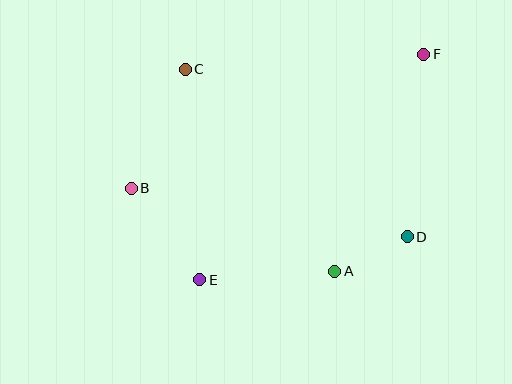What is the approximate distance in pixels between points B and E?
The distance between B and E is approximately 114 pixels.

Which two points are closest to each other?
Points A and D are closest to each other.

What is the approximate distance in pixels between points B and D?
The distance between B and D is approximately 280 pixels.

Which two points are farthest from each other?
Points B and F are farthest from each other.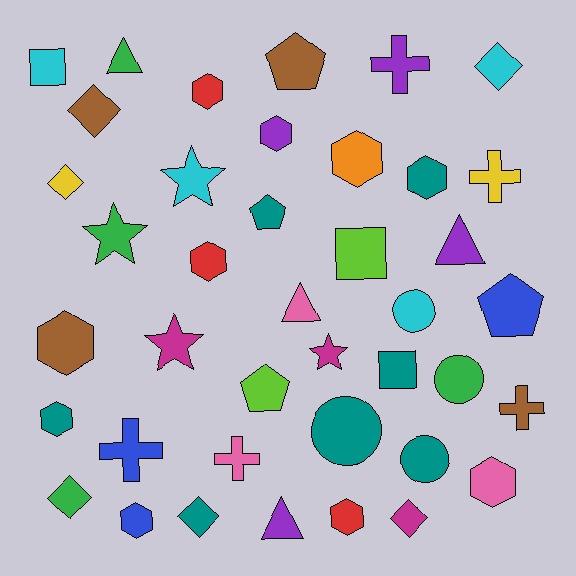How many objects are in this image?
There are 40 objects.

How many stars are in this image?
There are 4 stars.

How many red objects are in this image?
There are 3 red objects.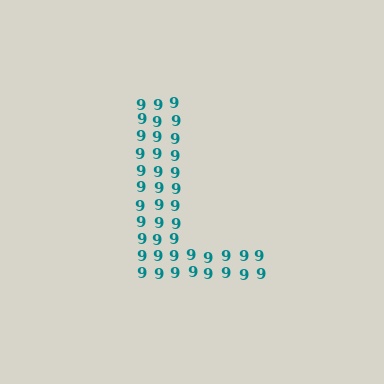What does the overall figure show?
The overall figure shows the letter L.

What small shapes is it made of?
It is made of small digit 9's.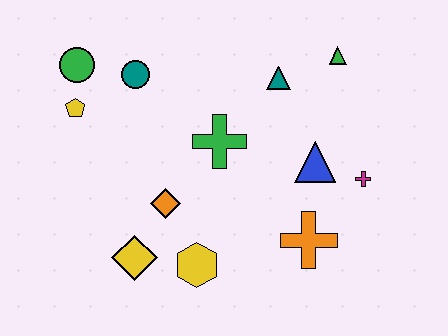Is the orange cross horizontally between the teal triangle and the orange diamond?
No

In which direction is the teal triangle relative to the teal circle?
The teal triangle is to the right of the teal circle.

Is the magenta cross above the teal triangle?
No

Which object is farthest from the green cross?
The green circle is farthest from the green cross.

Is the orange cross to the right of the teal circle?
Yes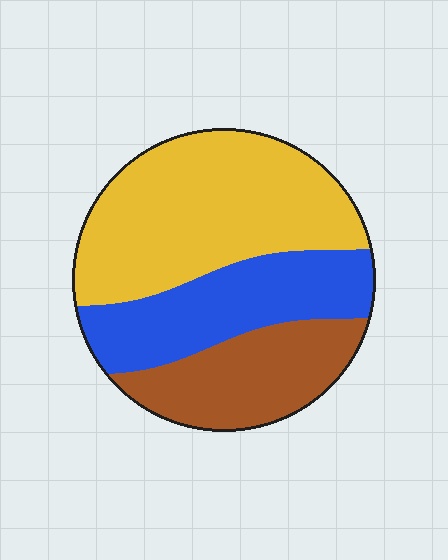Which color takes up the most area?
Yellow, at roughly 45%.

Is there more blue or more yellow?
Yellow.